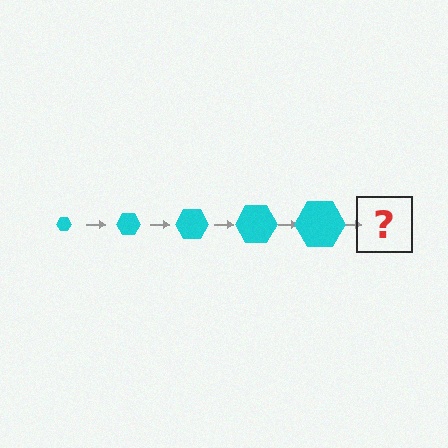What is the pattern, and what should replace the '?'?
The pattern is that the hexagon gets progressively larger each step. The '?' should be a cyan hexagon, larger than the previous one.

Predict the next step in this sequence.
The next step is a cyan hexagon, larger than the previous one.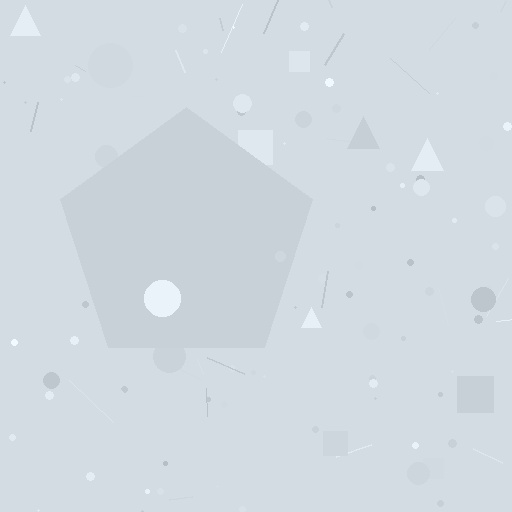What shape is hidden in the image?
A pentagon is hidden in the image.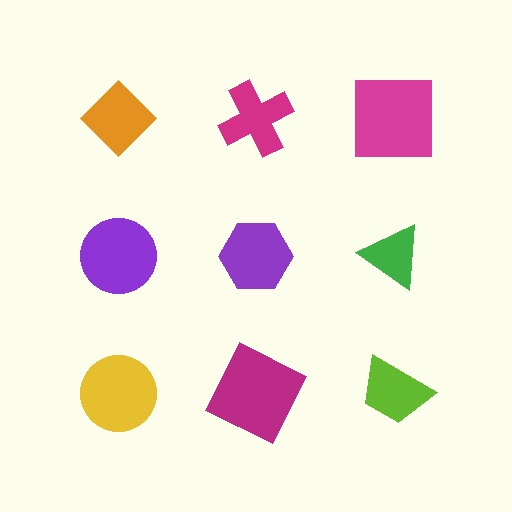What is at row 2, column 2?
A purple hexagon.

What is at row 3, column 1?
A yellow circle.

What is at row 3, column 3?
A lime trapezoid.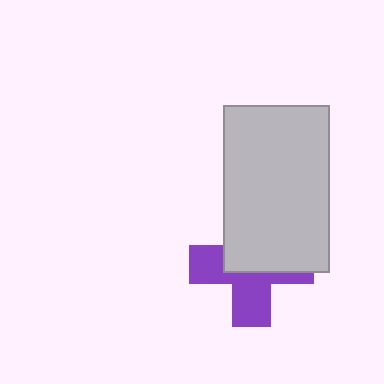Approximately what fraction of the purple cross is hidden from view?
Roughly 52% of the purple cross is hidden behind the light gray rectangle.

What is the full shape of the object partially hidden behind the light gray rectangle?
The partially hidden object is a purple cross.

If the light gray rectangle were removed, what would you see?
You would see the complete purple cross.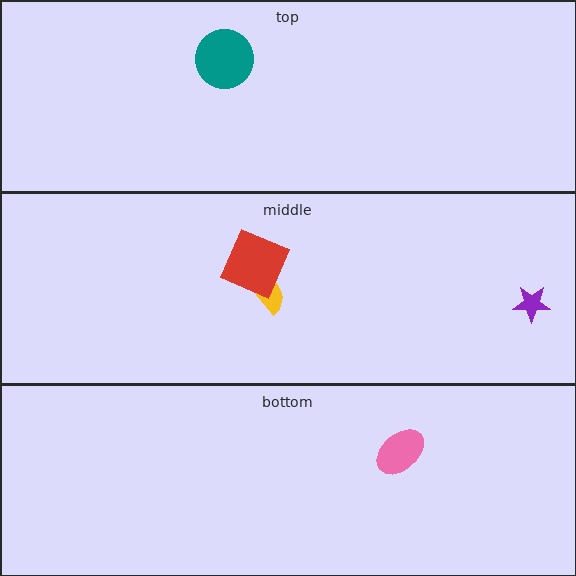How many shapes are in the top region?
1.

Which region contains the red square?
The middle region.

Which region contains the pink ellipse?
The bottom region.